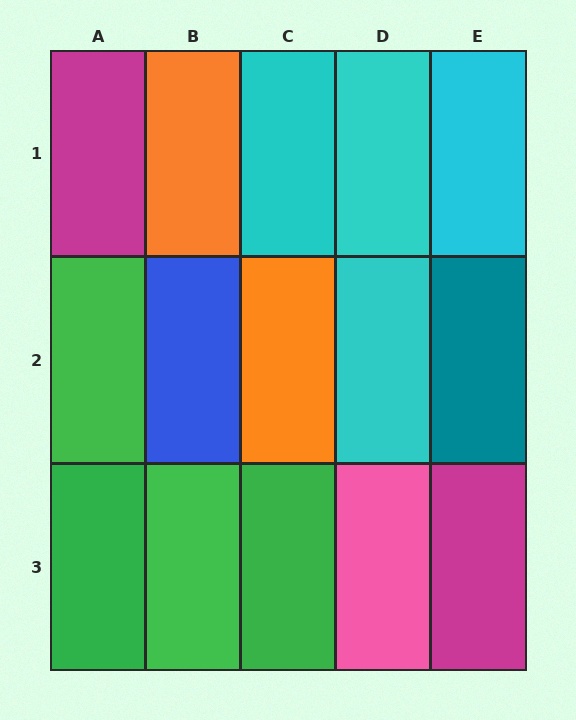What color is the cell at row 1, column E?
Cyan.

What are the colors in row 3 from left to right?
Green, green, green, pink, magenta.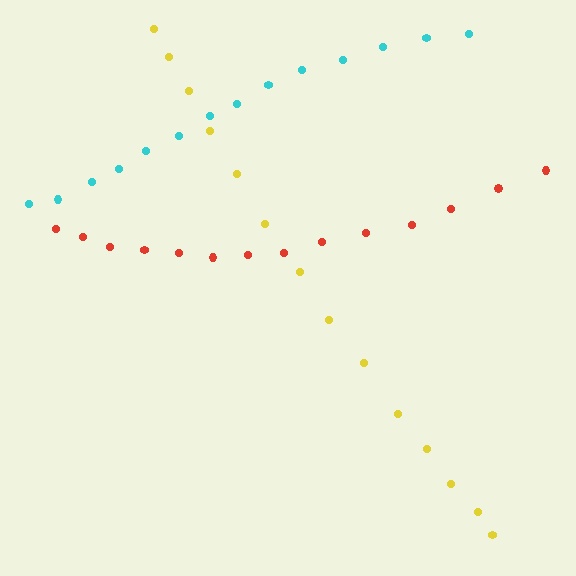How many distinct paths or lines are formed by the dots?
There are 3 distinct paths.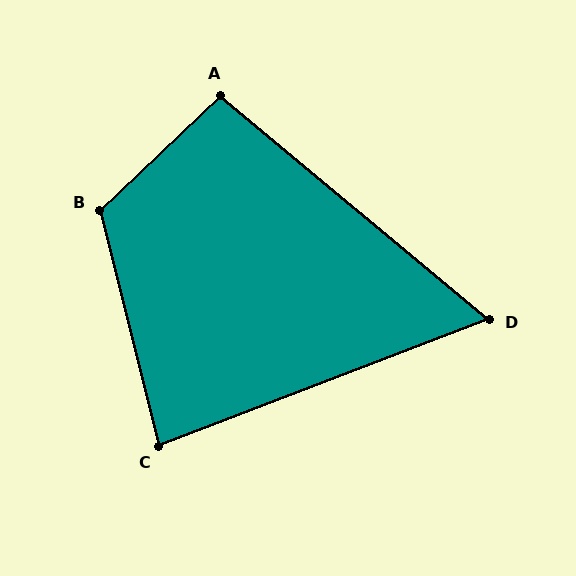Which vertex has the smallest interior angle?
D, at approximately 61 degrees.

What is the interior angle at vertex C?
Approximately 83 degrees (acute).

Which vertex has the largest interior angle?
B, at approximately 119 degrees.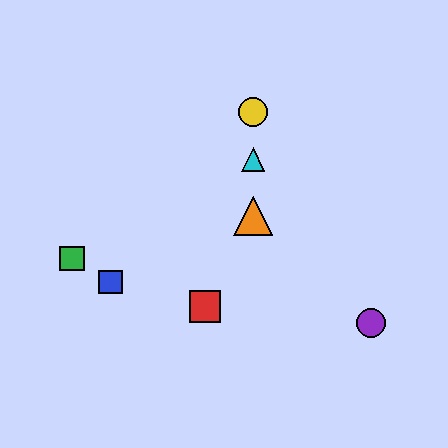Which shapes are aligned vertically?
The yellow circle, the orange triangle, the cyan triangle are aligned vertically.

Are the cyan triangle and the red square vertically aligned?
No, the cyan triangle is at x≈253 and the red square is at x≈205.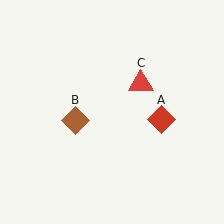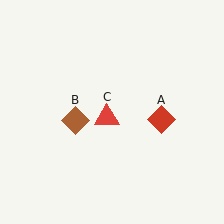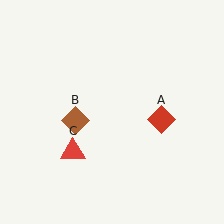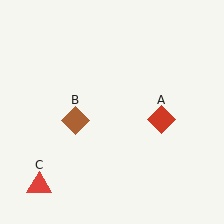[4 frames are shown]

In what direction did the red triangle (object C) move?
The red triangle (object C) moved down and to the left.